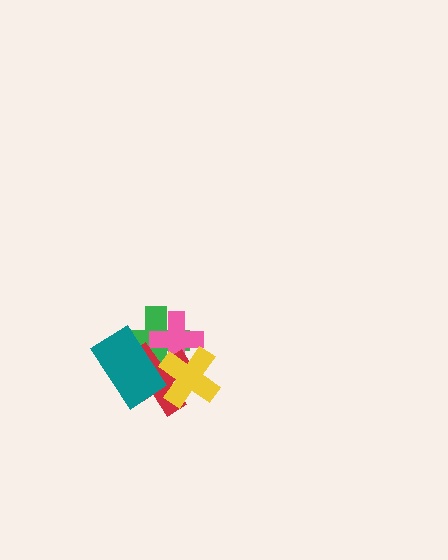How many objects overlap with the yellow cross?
3 objects overlap with the yellow cross.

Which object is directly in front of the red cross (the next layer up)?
The yellow cross is directly in front of the red cross.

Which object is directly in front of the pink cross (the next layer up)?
The red cross is directly in front of the pink cross.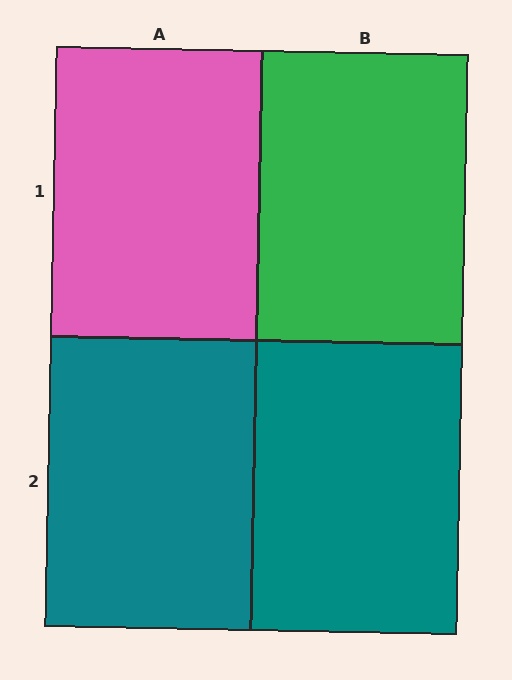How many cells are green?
1 cell is green.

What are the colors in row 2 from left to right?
Teal, teal.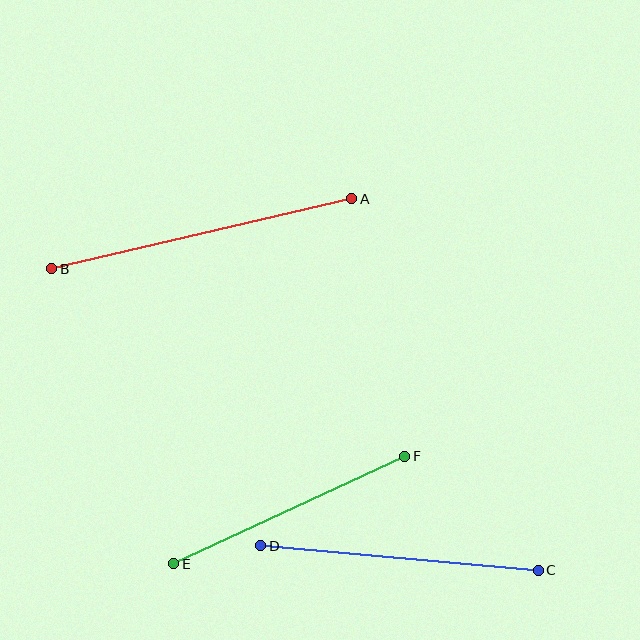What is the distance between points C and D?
The distance is approximately 279 pixels.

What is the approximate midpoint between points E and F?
The midpoint is at approximately (289, 510) pixels.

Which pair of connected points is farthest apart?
Points A and B are farthest apart.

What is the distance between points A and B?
The distance is approximately 308 pixels.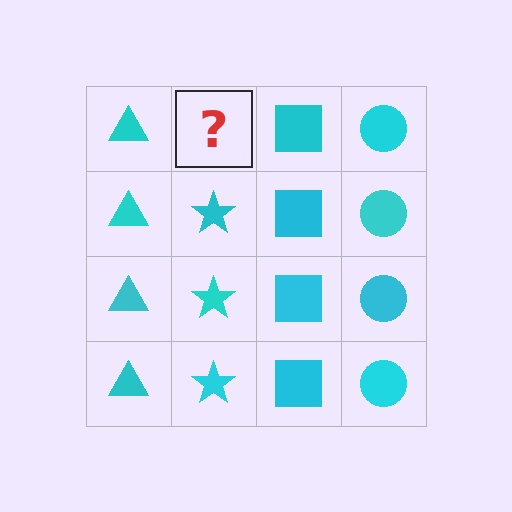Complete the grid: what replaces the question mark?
The question mark should be replaced with a cyan star.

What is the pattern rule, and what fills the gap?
The rule is that each column has a consistent shape. The gap should be filled with a cyan star.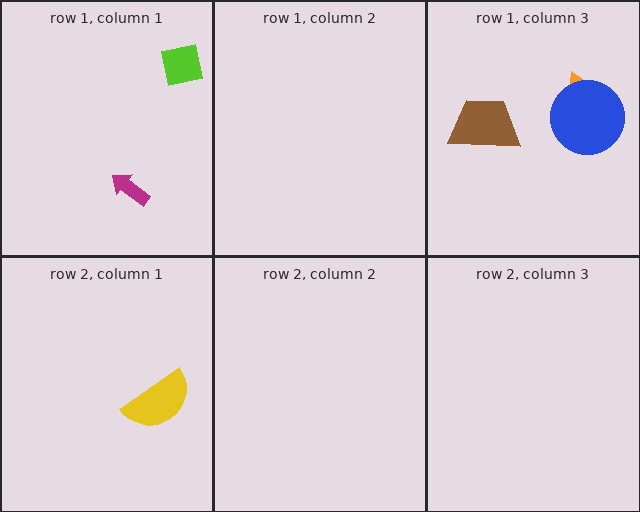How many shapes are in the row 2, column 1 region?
1.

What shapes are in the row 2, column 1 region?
The yellow semicircle.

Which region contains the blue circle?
The row 1, column 3 region.